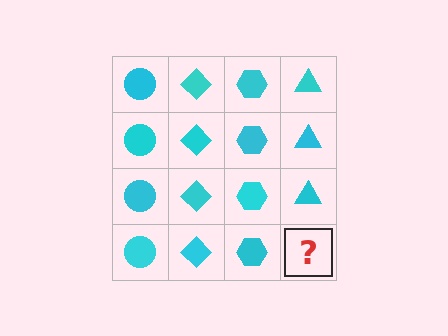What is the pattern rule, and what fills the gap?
The rule is that each column has a consistent shape. The gap should be filled with a cyan triangle.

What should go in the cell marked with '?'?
The missing cell should contain a cyan triangle.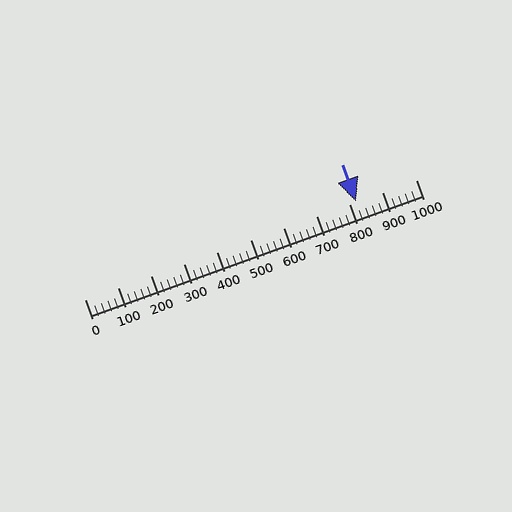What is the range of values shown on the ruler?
The ruler shows values from 0 to 1000.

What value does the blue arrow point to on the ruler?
The blue arrow points to approximately 820.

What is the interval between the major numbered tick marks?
The major tick marks are spaced 100 units apart.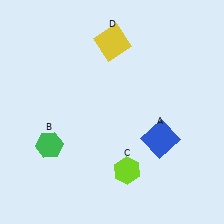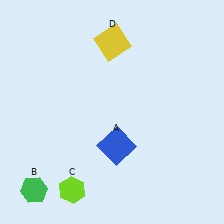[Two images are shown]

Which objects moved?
The objects that moved are: the blue square (A), the green hexagon (B), the lime hexagon (C).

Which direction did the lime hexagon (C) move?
The lime hexagon (C) moved left.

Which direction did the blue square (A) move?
The blue square (A) moved left.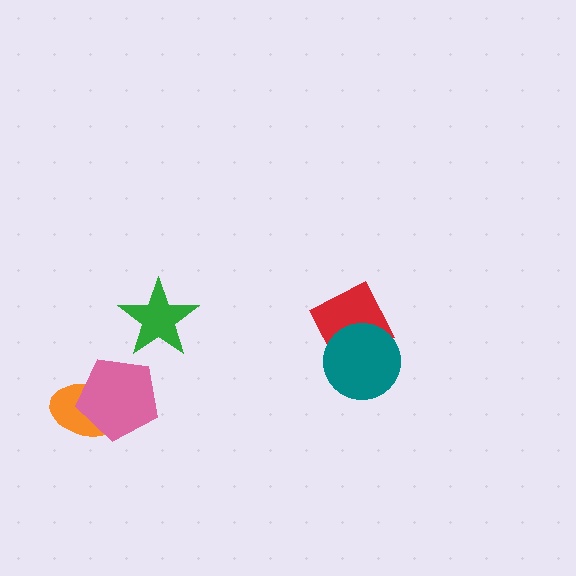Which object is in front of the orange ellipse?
The pink pentagon is in front of the orange ellipse.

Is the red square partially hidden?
Yes, it is partially covered by another shape.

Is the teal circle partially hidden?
No, no other shape covers it.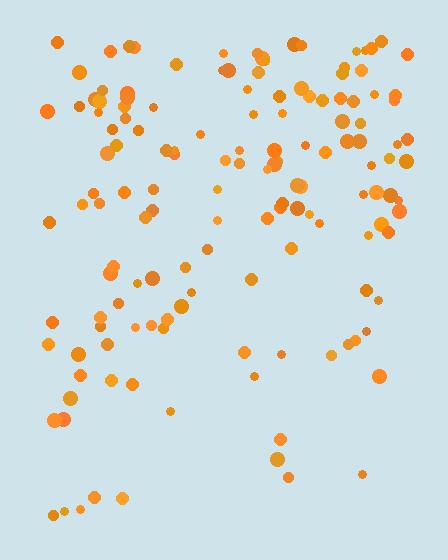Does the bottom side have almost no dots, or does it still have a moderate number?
Still a moderate number, just noticeably fewer than the top.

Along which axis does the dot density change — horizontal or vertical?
Vertical.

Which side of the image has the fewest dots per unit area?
The bottom.